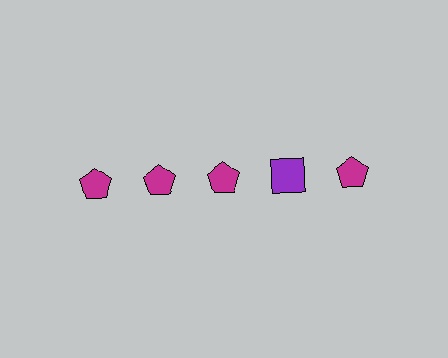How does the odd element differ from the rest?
It differs in both color (purple instead of magenta) and shape (square instead of pentagon).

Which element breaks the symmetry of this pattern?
The purple square in the top row, second from right column breaks the symmetry. All other shapes are magenta pentagons.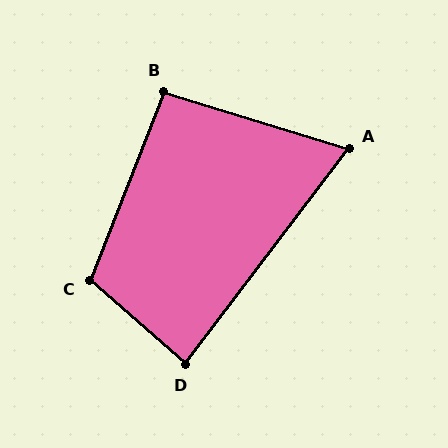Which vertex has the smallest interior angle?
A, at approximately 70 degrees.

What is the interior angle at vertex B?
Approximately 94 degrees (approximately right).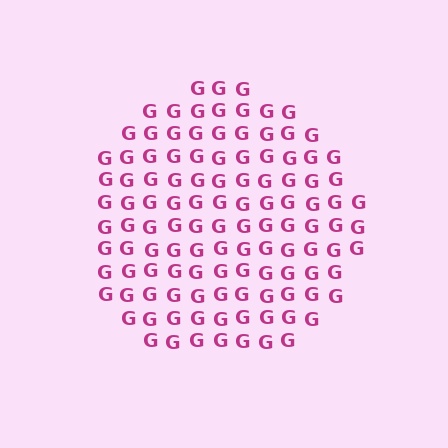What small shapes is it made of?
It is made of small letter G's.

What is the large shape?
The large shape is a circle.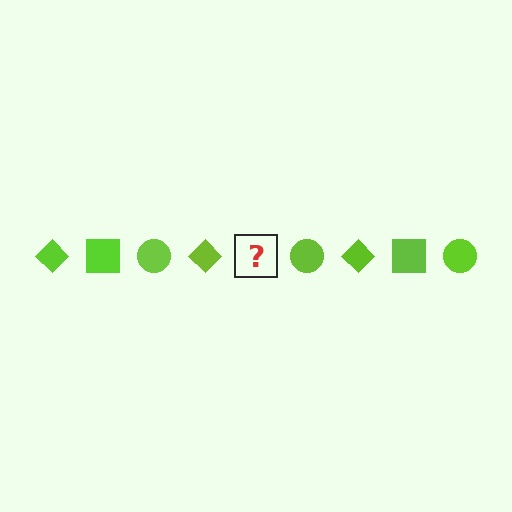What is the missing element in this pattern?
The missing element is a lime square.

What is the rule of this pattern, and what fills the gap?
The rule is that the pattern cycles through diamond, square, circle shapes in lime. The gap should be filled with a lime square.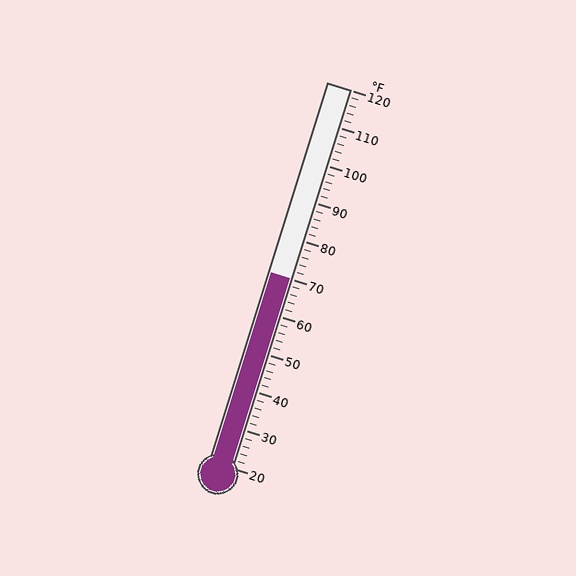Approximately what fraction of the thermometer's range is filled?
The thermometer is filled to approximately 50% of its range.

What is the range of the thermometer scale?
The thermometer scale ranges from 20°F to 120°F.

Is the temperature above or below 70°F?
The temperature is at 70°F.